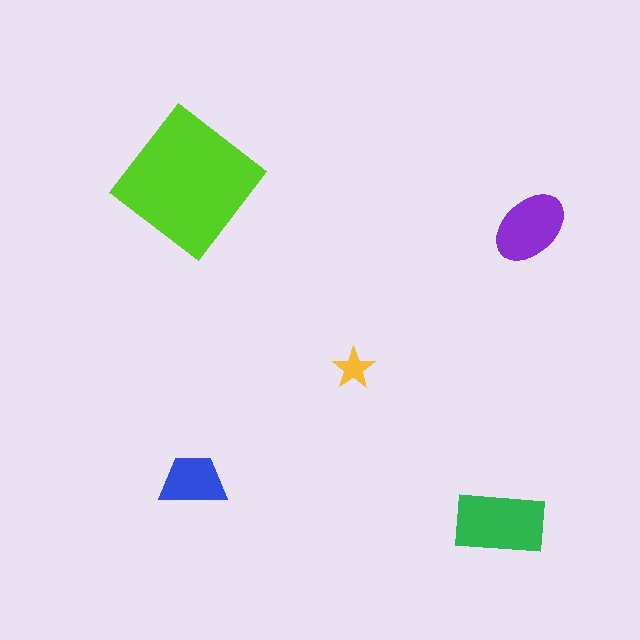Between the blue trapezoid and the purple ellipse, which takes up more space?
The purple ellipse.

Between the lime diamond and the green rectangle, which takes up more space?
The lime diamond.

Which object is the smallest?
The yellow star.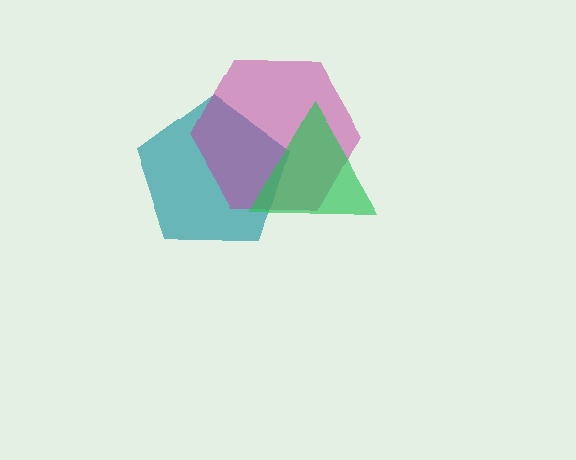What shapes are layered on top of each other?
The layered shapes are: a teal pentagon, a magenta hexagon, a green triangle.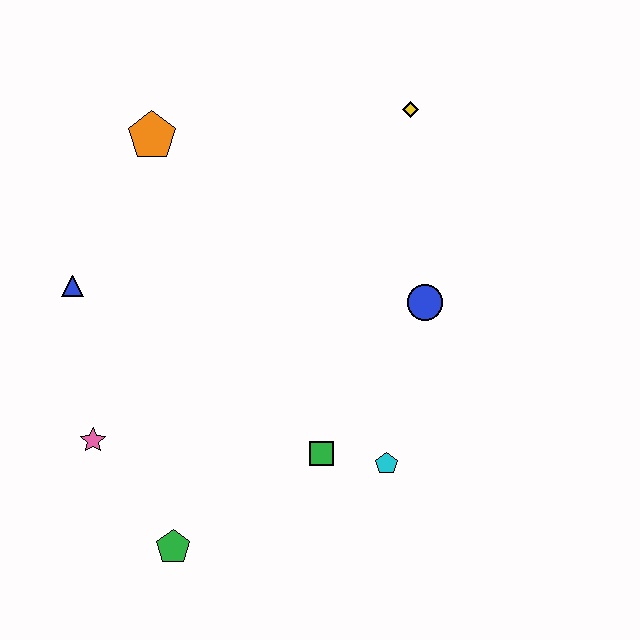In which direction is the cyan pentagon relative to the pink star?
The cyan pentagon is to the right of the pink star.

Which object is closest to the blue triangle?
The pink star is closest to the blue triangle.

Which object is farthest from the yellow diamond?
The green pentagon is farthest from the yellow diamond.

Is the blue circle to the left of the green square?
No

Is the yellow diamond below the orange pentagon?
No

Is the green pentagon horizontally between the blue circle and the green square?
No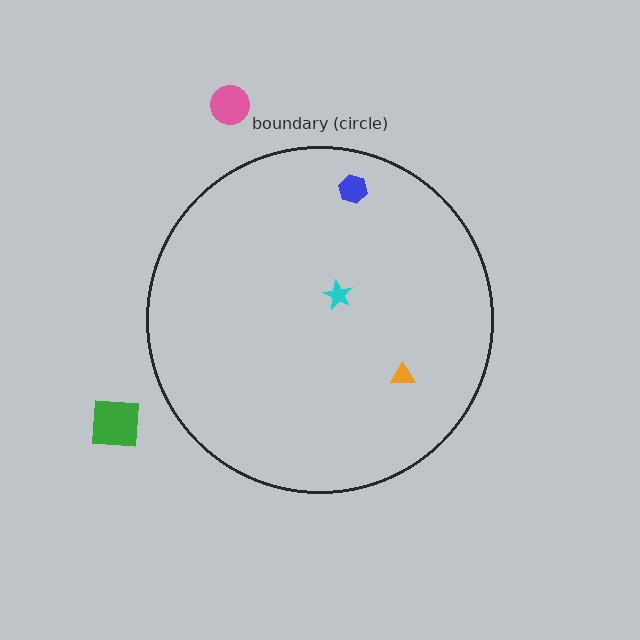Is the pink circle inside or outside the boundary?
Outside.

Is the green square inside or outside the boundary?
Outside.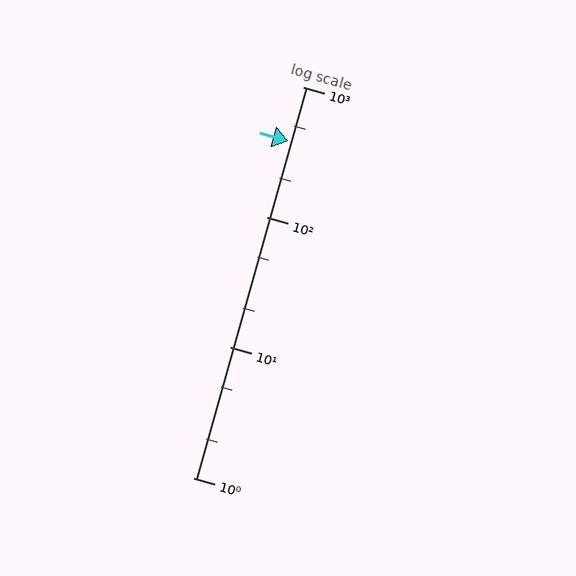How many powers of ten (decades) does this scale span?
The scale spans 3 decades, from 1 to 1000.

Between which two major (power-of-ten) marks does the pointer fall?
The pointer is between 100 and 1000.